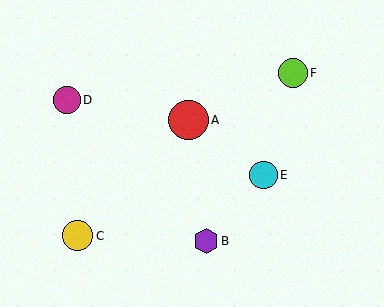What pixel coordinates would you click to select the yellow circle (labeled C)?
Click at (78, 236) to select the yellow circle C.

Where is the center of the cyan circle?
The center of the cyan circle is at (263, 175).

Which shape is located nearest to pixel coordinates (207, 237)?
The purple hexagon (labeled B) at (206, 241) is nearest to that location.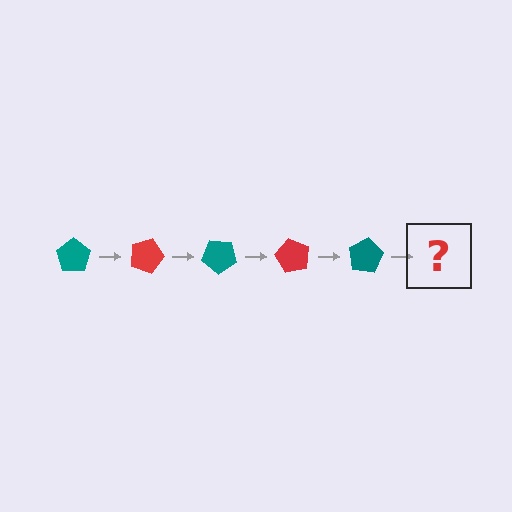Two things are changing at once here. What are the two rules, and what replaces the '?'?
The two rules are that it rotates 20 degrees each step and the color cycles through teal and red. The '?' should be a red pentagon, rotated 100 degrees from the start.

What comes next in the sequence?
The next element should be a red pentagon, rotated 100 degrees from the start.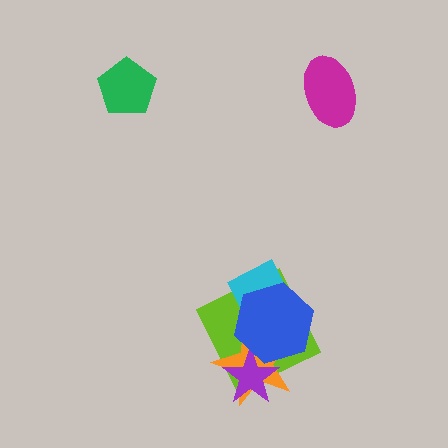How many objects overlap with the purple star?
3 objects overlap with the purple star.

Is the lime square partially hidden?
Yes, it is partially covered by another shape.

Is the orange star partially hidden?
Yes, it is partially covered by another shape.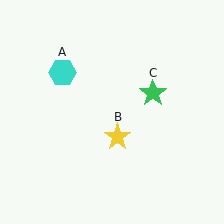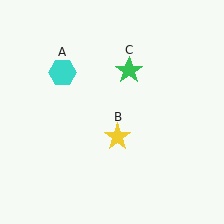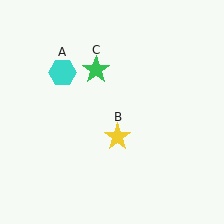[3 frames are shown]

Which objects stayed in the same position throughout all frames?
Cyan hexagon (object A) and yellow star (object B) remained stationary.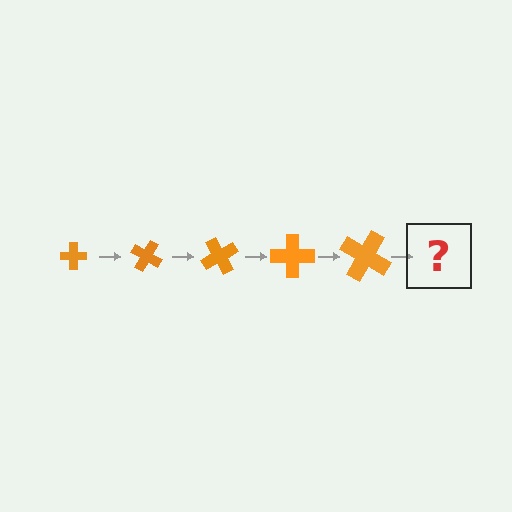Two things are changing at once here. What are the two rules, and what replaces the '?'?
The two rules are that the cross grows larger each step and it rotates 30 degrees each step. The '?' should be a cross, larger than the previous one and rotated 150 degrees from the start.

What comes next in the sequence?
The next element should be a cross, larger than the previous one and rotated 150 degrees from the start.